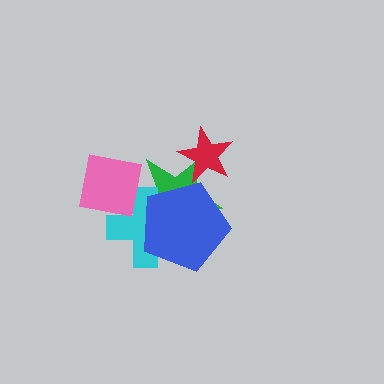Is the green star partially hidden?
Yes, it is partially covered by another shape.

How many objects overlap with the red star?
1 object overlaps with the red star.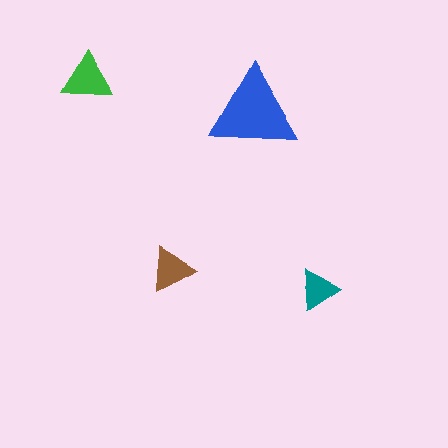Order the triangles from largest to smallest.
the blue one, the green one, the brown one, the teal one.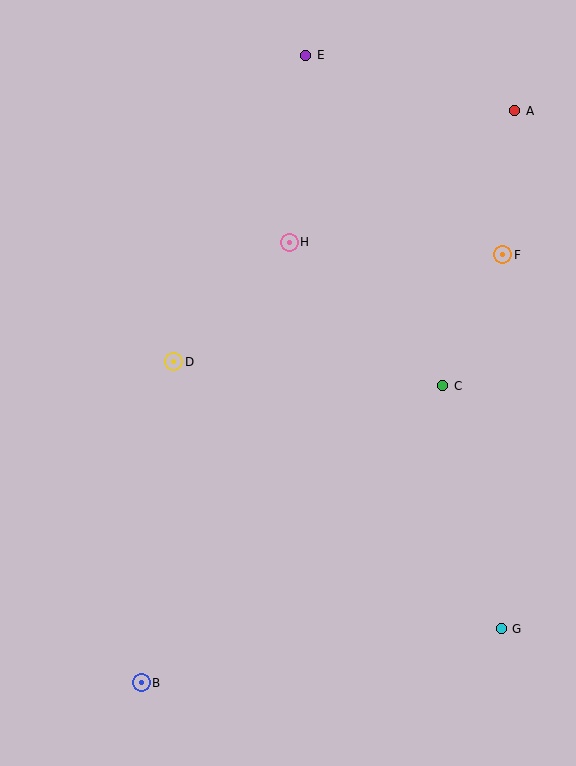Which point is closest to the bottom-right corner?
Point G is closest to the bottom-right corner.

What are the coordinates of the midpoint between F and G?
The midpoint between F and G is at (502, 442).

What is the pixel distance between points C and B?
The distance between C and B is 423 pixels.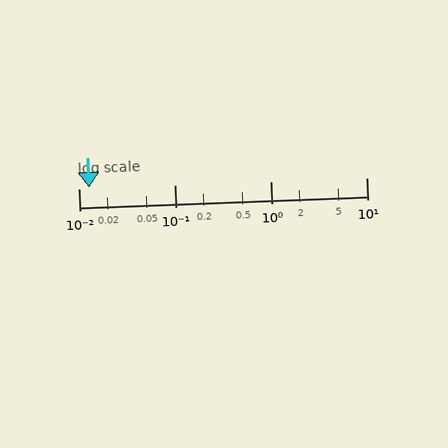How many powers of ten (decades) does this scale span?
The scale spans 3 decades, from 0.01 to 10.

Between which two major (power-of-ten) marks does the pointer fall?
The pointer is between 0.01 and 0.1.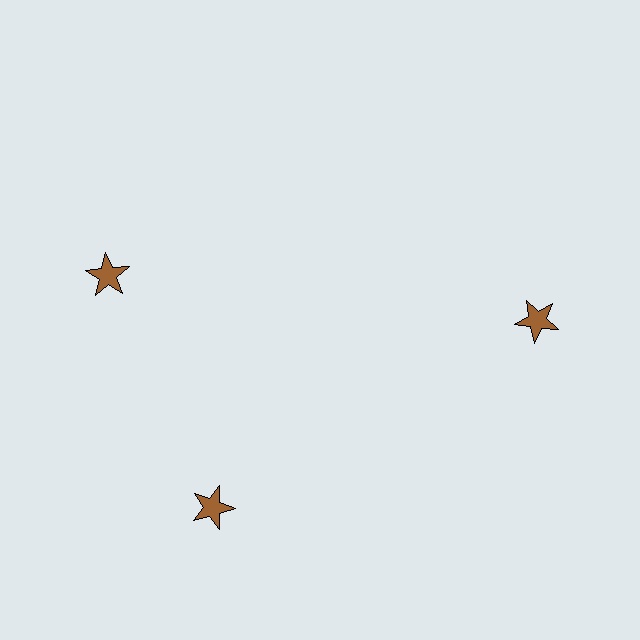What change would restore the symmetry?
The symmetry would be restored by rotating it back into even spacing with its neighbors so that all 3 stars sit at equal angles and equal distance from the center.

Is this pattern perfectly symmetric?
No. The 3 brown stars are arranged in a ring, but one element near the 11 o'clock position is rotated out of alignment along the ring, breaking the 3-fold rotational symmetry.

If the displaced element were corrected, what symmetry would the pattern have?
It would have 3-fold rotational symmetry — the pattern would map onto itself every 120 degrees.